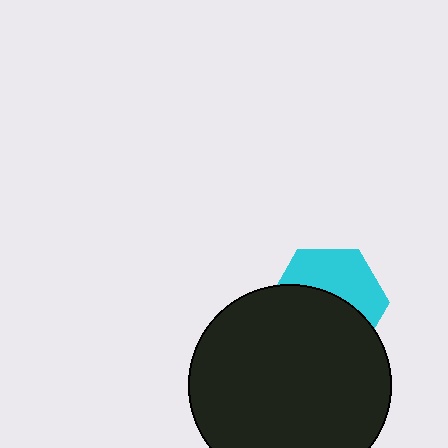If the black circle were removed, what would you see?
You would see the complete cyan hexagon.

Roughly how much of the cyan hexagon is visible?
A small part of it is visible (roughly 44%).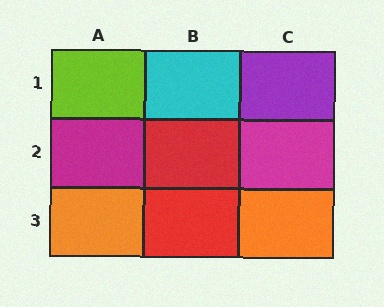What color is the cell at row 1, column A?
Lime.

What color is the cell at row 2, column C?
Magenta.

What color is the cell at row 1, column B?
Cyan.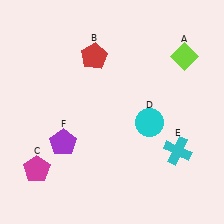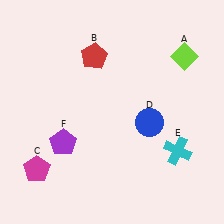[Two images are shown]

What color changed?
The circle (D) changed from cyan in Image 1 to blue in Image 2.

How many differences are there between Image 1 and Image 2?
There is 1 difference between the two images.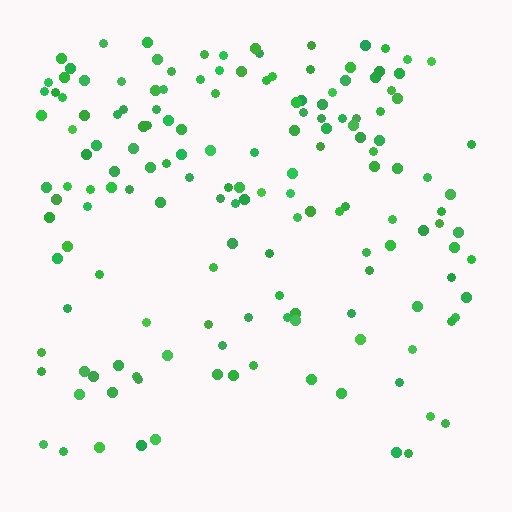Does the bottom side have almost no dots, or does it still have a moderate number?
Still a moderate number, just noticeably fewer than the top.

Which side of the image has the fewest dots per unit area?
The bottom.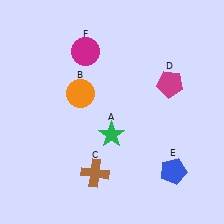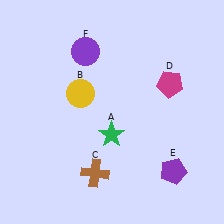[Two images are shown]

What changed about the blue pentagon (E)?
In Image 1, E is blue. In Image 2, it changed to purple.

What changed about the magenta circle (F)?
In Image 1, F is magenta. In Image 2, it changed to purple.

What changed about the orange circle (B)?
In Image 1, B is orange. In Image 2, it changed to yellow.